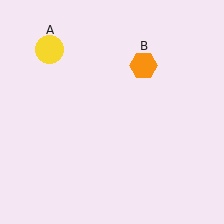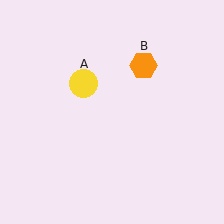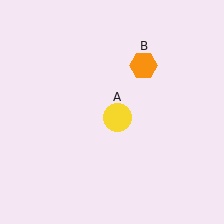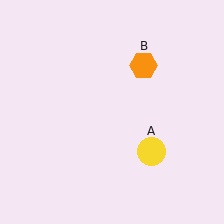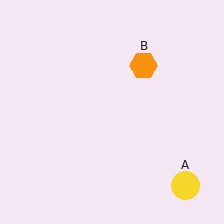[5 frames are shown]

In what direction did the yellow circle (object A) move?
The yellow circle (object A) moved down and to the right.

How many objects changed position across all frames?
1 object changed position: yellow circle (object A).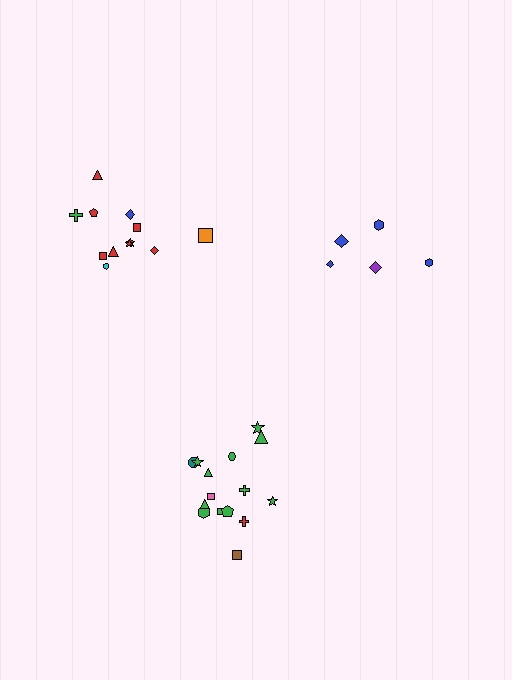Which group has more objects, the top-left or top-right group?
The top-left group.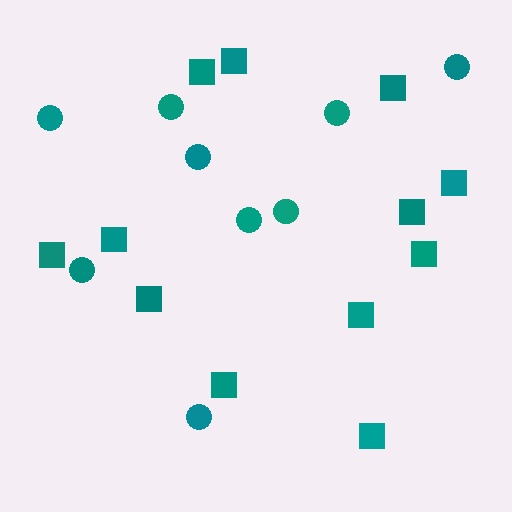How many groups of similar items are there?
There are 2 groups: one group of squares (12) and one group of circles (9).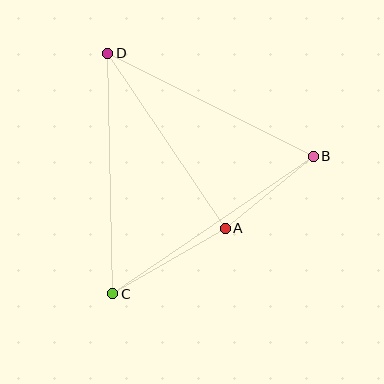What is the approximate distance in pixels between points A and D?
The distance between A and D is approximately 211 pixels.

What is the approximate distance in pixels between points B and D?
The distance between B and D is approximately 230 pixels.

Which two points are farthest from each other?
Points B and C are farthest from each other.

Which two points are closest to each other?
Points A and B are closest to each other.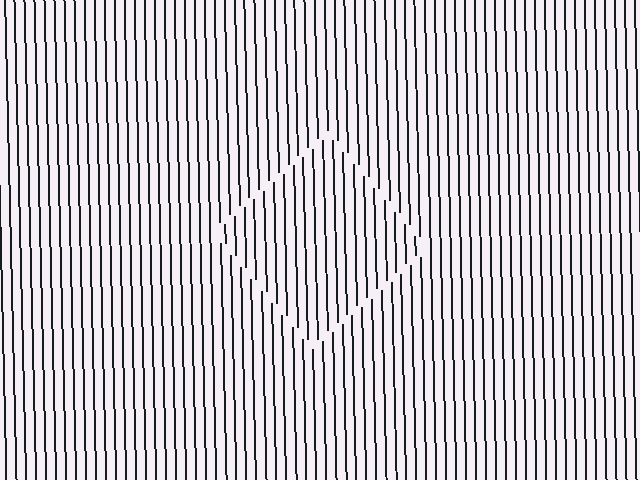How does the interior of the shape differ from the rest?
The interior of the shape contains the same grating, shifted by half a period — the contour is defined by the phase discontinuity where line-ends from the inner and outer gratings abut.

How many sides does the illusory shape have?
4 sides — the line-ends trace a square.